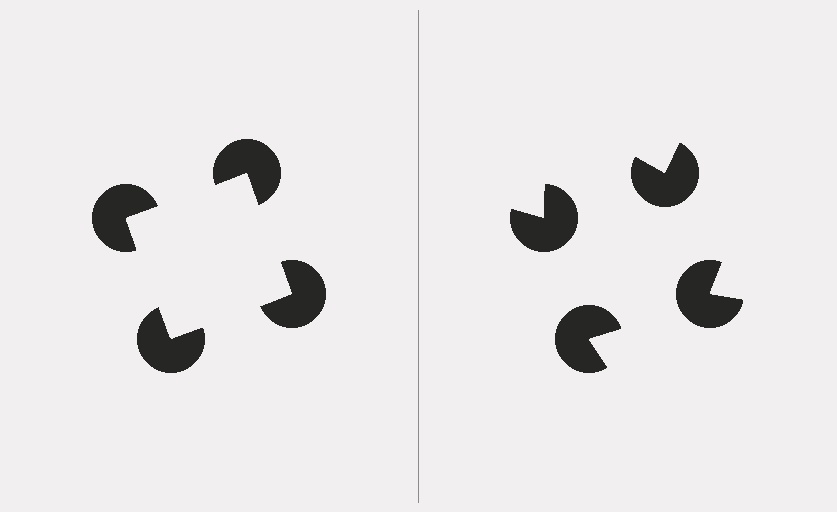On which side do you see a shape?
An illusory square appears on the left side. On the right side the wedge cuts are rotated, so no coherent shape forms.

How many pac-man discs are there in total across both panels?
8 — 4 on each side.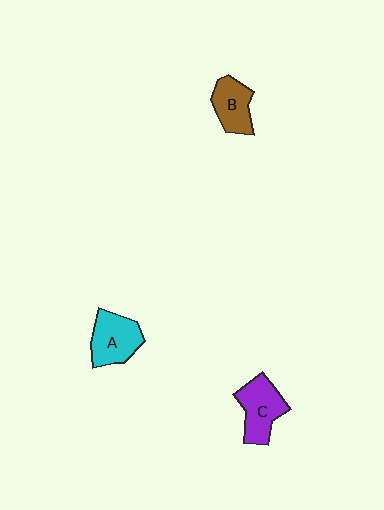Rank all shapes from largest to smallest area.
From largest to smallest: C (purple), A (cyan), B (brown).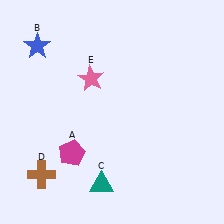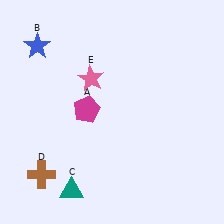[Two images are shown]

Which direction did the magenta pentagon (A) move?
The magenta pentagon (A) moved up.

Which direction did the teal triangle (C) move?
The teal triangle (C) moved left.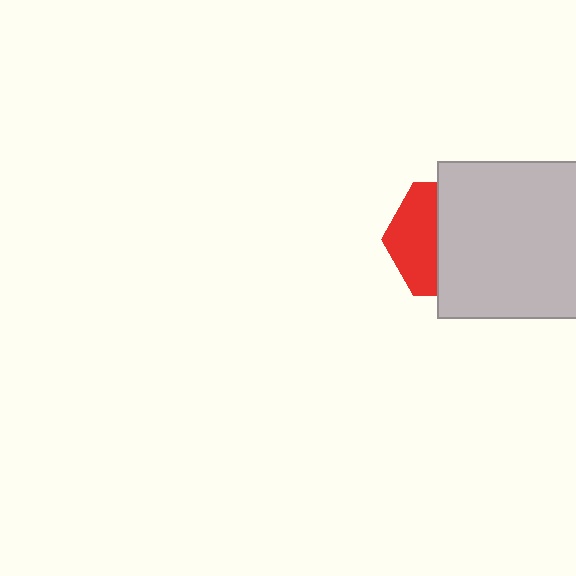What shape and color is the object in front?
The object in front is a light gray rectangle.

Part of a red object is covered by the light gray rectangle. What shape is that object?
It is a hexagon.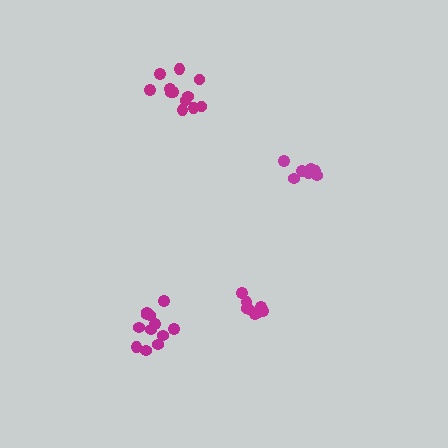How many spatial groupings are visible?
There are 4 spatial groupings.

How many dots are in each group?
Group 1: 8 dots, Group 2: 12 dots, Group 3: 8 dots, Group 4: 12 dots (40 total).